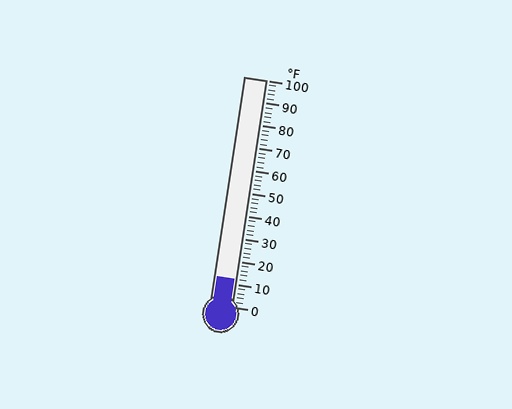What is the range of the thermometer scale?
The thermometer scale ranges from 0°F to 100°F.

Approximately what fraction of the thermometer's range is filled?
The thermometer is filled to approximately 10% of its range.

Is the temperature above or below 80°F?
The temperature is below 80°F.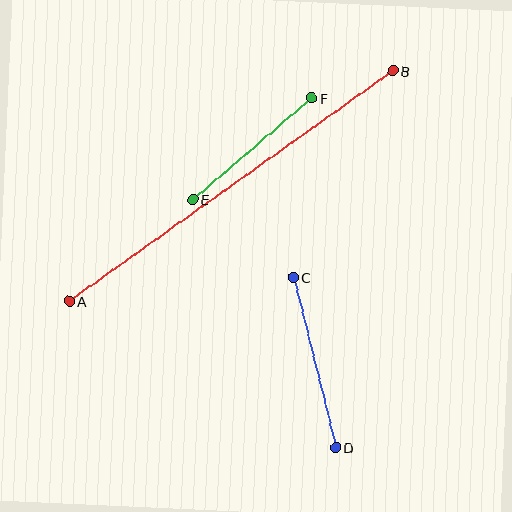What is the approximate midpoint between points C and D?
The midpoint is at approximately (315, 363) pixels.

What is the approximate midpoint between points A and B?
The midpoint is at approximately (231, 186) pixels.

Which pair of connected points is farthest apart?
Points A and B are farthest apart.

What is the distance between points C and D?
The distance is approximately 175 pixels.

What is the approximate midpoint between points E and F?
The midpoint is at approximately (252, 149) pixels.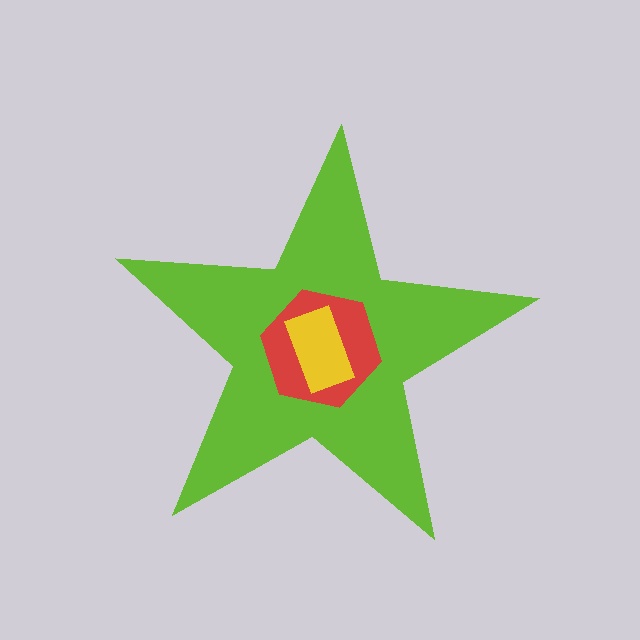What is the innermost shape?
The yellow rectangle.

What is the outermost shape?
The lime star.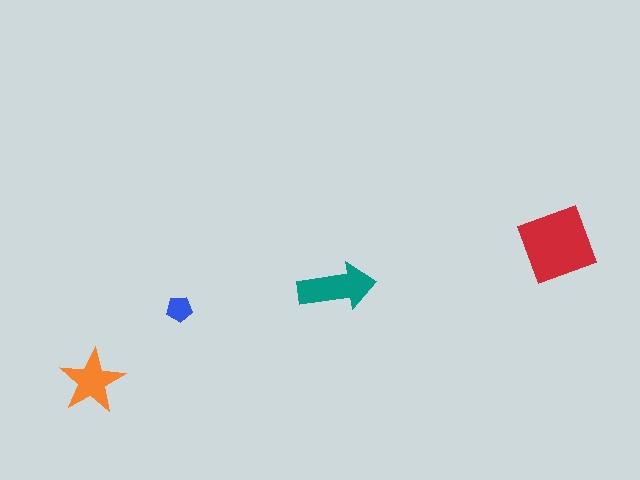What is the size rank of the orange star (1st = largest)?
3rd.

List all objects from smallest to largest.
The blue pentagon, the orange star, the teal arrow, the red square.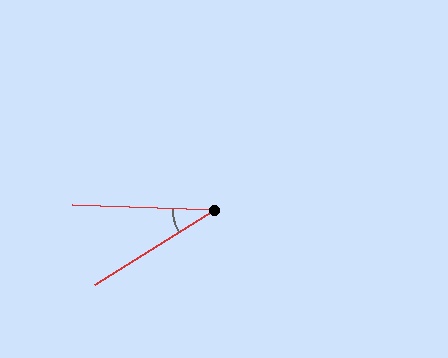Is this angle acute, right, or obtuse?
It is acute.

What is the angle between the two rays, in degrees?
Approximately 34 degrees.